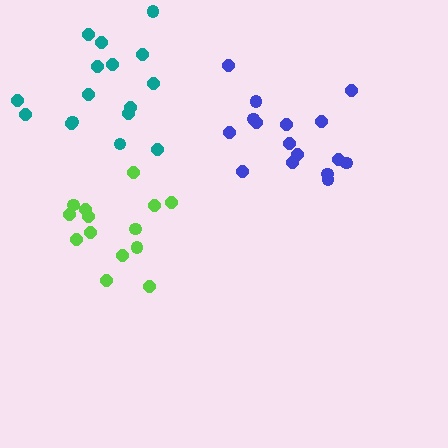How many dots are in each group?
Group 1: 14 dots, Group 2: 16 dots, Group 3: 16 dots (46 total).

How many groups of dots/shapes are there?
There are 3 groups.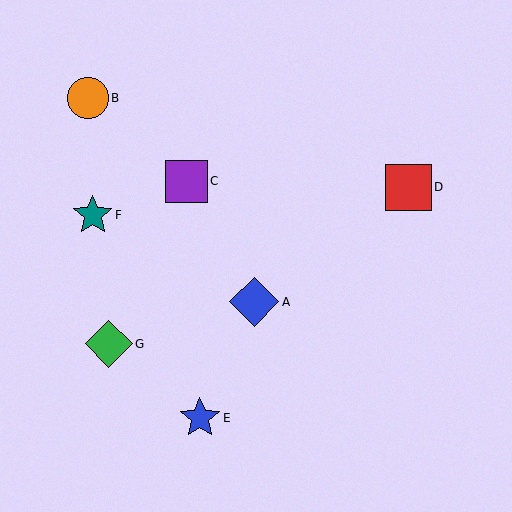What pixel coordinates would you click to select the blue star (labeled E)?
Click at (200, 418) to select the blue star E.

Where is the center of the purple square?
The center of the purple square is at (186, 181).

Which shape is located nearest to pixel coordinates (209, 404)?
The blue star (labeled E) at (200, 418) is nearest to that location.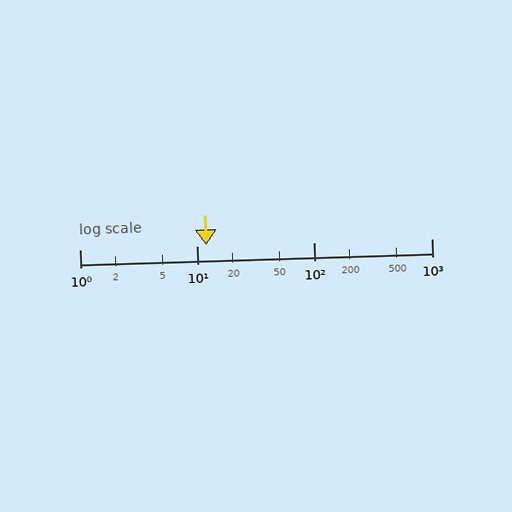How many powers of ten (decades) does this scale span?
The scale spans 3 decades, from 1 to 1000.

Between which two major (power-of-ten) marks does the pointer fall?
The pointer is between 10 and 100.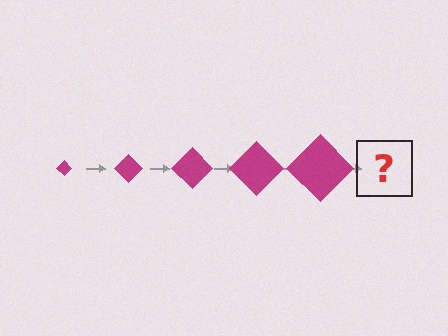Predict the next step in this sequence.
The next step is a magenta diamond, larger than the previous one.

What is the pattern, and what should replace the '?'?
The pattern is that the diamond gets progressively larger each step. The '?' should be a magenta diamond, larger than the previous one.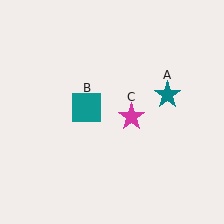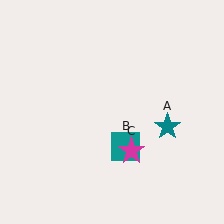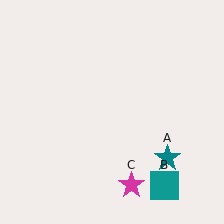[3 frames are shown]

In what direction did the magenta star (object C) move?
The magenta star (object C) moved down.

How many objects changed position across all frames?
3 objects changed position: teal star (object A), teal square (object B), magenta star (object C).